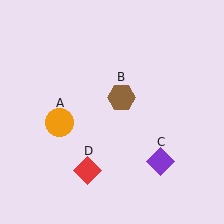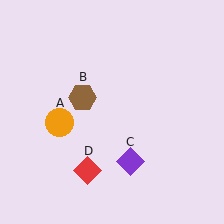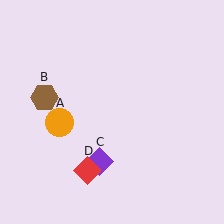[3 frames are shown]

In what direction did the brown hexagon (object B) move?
The brown hexagon (object B) moved left.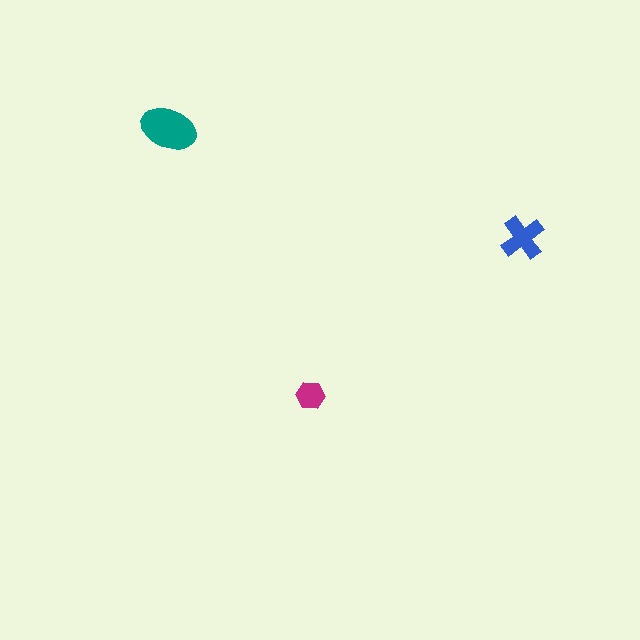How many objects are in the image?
There are 3 objects in the image.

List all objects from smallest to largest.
The magenta hexagon, the blue cross, the teal ellipse.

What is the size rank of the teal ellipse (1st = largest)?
1st.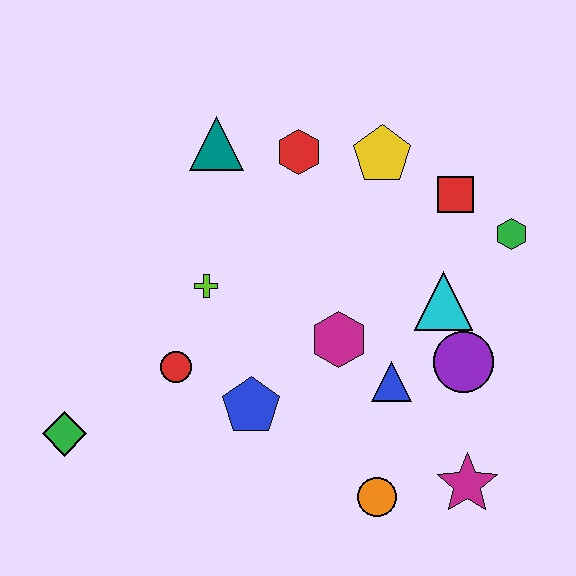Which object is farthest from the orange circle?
The teal triangle is farthest from the orange circle.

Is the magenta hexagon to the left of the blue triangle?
Yes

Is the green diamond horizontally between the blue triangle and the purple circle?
No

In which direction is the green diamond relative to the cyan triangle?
The green diamond is to the left of the cyan triangle.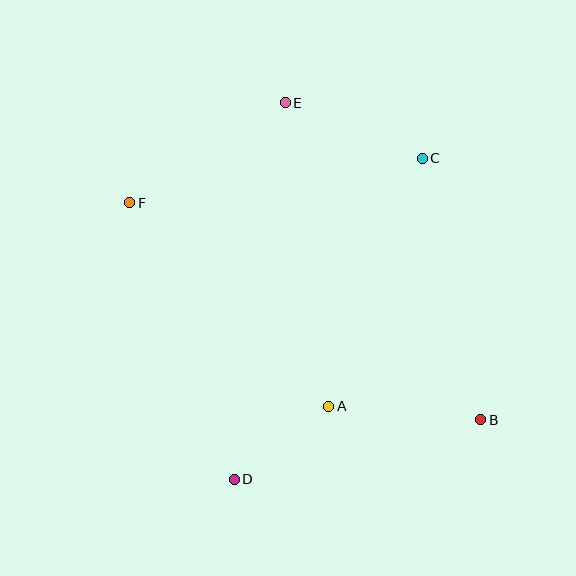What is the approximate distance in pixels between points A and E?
The distance between A and E is approximately 306 pixels.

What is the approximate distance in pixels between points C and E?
The distance between C and E is approximately 148 pixels.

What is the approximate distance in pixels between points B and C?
The distance between B and C is approximately 268 pixels.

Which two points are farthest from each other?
Points B and F are farthest from each other.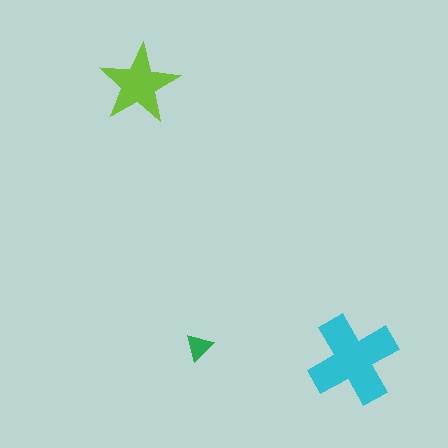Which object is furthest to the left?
The lime star is leftmost.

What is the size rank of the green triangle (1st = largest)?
3rd.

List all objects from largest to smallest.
The cyan cross, the lime star, the green triangle.